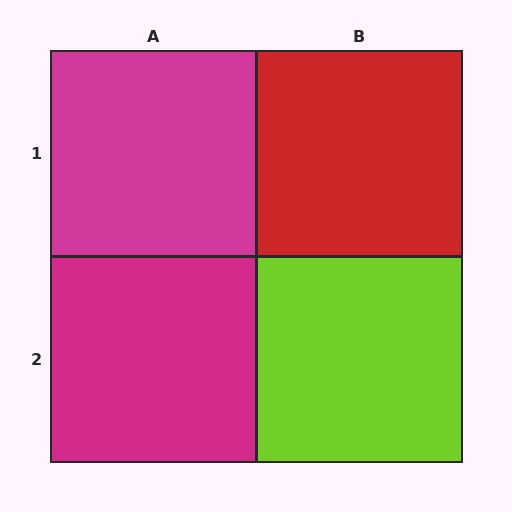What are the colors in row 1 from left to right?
Magenta, red.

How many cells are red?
1 cell is red.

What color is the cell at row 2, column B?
Lime.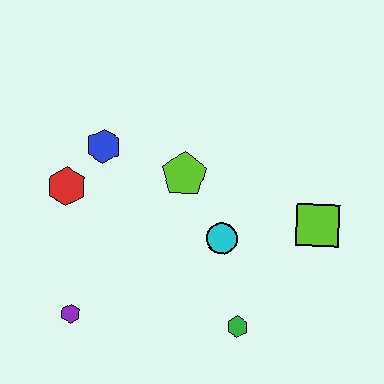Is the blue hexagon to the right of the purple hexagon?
Yes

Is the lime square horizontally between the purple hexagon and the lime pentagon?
No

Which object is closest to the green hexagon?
The cyan circle is closest to the green hexagon.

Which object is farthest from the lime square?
The purple hexagon is farthest from the lime square.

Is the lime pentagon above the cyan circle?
Yes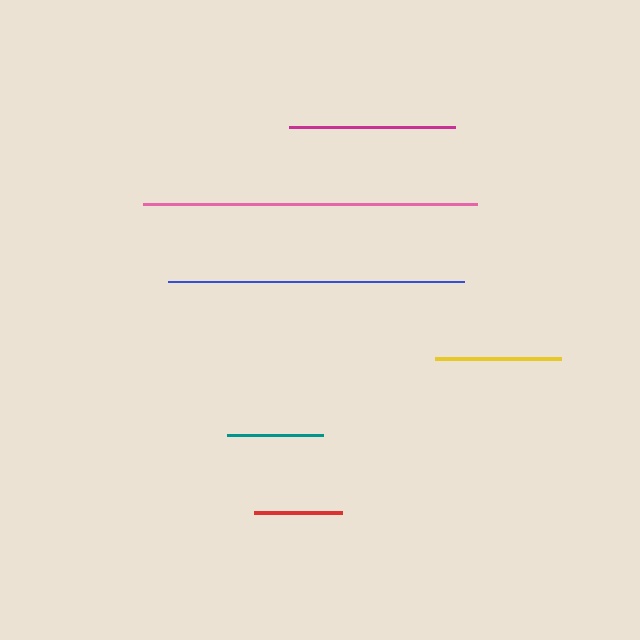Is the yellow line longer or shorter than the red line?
The yellow line is longer than the red line.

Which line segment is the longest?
The pink line is the longest at approximately 334 pixels.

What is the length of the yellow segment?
The yellow segment is approximately 127 pixels long.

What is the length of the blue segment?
The blue segment is approximately 296 pixels long.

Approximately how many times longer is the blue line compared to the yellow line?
The blue line is approximately 2.3 times the length of the yellow line.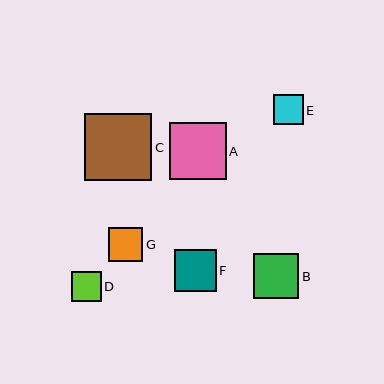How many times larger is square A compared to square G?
Square A is approximately 1.7 times the size of square G.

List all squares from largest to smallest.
From largest to smallest: C, A, B, F, G, D, E.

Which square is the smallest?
Square E is the smallest with a size of approximately 30 pixels.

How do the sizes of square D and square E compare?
Square D and square E are approximately the same size.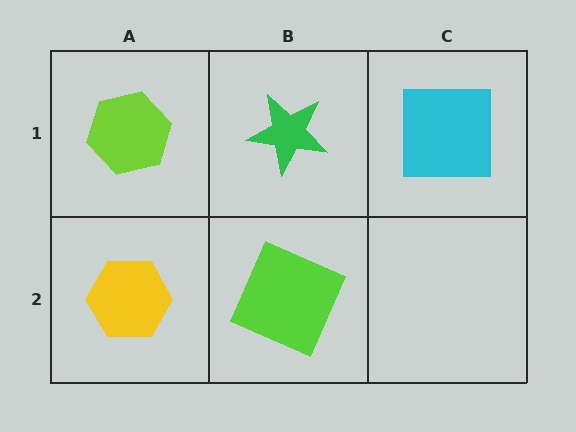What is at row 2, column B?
A lime square.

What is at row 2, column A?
A yellow hexagon.